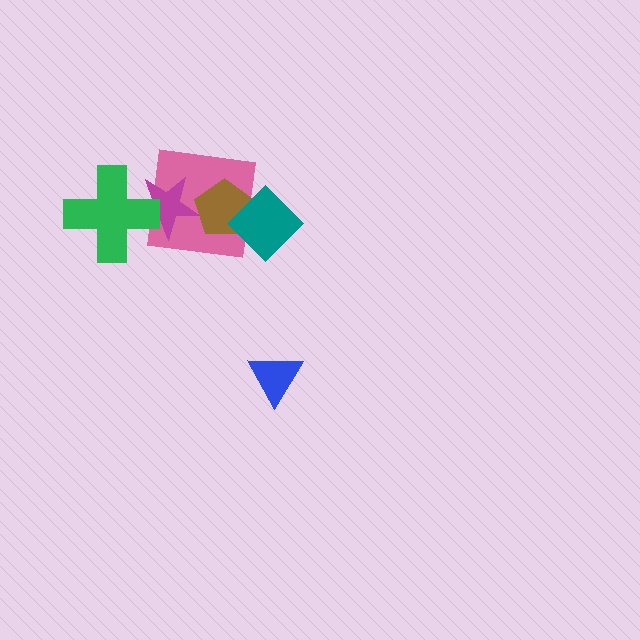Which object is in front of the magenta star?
The green cross is in front of the magenta star.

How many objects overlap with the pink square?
3 objects overlap with the pink square.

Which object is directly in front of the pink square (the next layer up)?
The brown pentagon is directly in front of the pink square.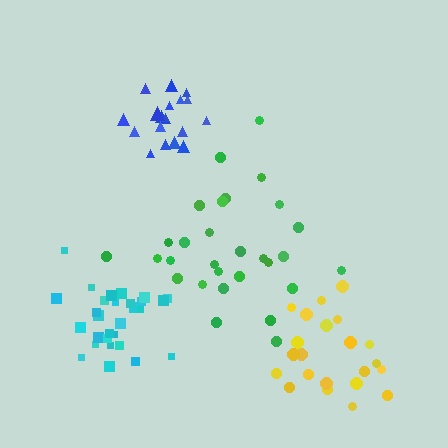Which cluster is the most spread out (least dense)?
Green.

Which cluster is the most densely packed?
Blue.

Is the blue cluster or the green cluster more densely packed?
Blue.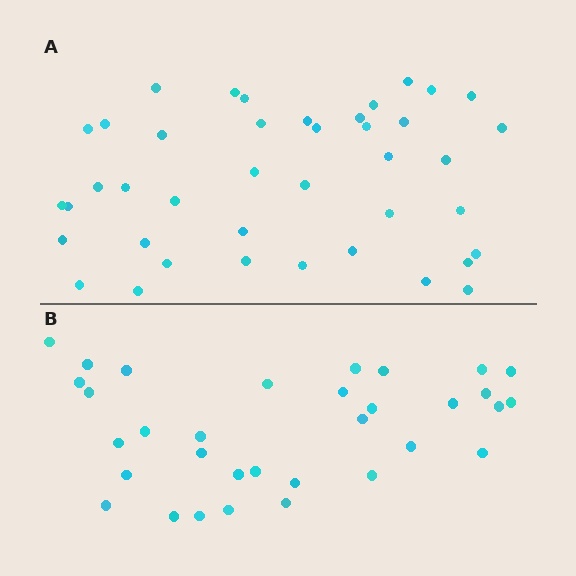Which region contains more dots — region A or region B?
Region A (the top region) has more dots.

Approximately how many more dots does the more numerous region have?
Region A has roughly 8 or so more dots than region B.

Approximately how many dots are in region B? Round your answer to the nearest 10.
About 30 dots. (The exact count is 33, which rounds to 30.)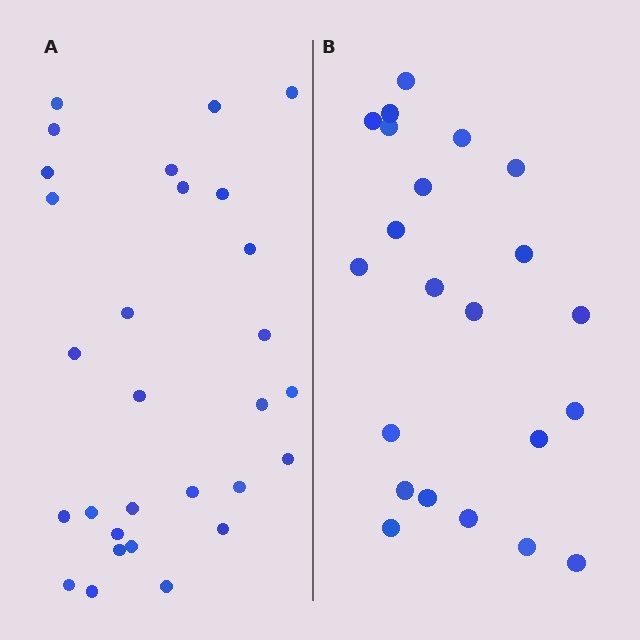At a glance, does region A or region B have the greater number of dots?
Region A (the left region) has more dots.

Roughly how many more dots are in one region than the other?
Region A has roughly 8 or so more dots than region B.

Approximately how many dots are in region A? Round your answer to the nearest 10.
About 30 dots. (The exact count is 29, which rounds to 30.)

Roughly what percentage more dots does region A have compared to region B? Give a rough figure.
About 30% more.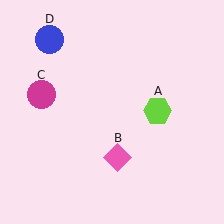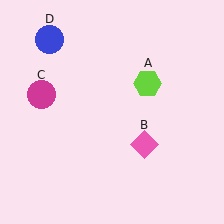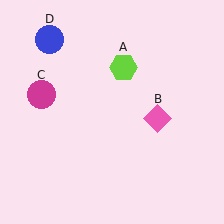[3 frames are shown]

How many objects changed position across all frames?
2 objects changed position: lime hexagon (object A), pink diamond (object B).